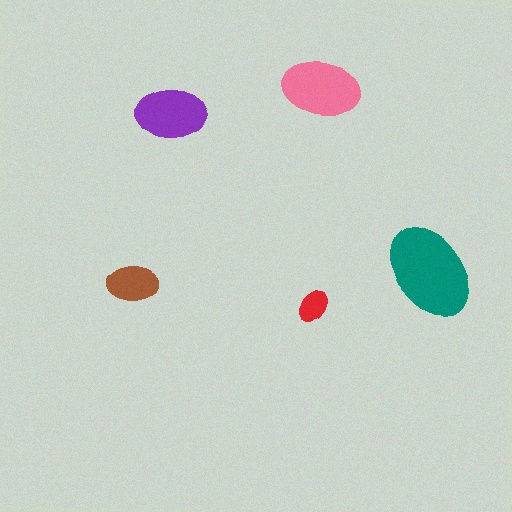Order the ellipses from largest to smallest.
the teal one, the pink one, the purple one, the brown one, the red one.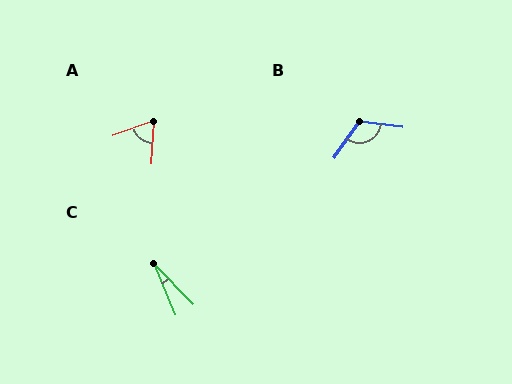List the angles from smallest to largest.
C (21°), A (67°), B (118°).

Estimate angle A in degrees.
Approximately 67 degrees.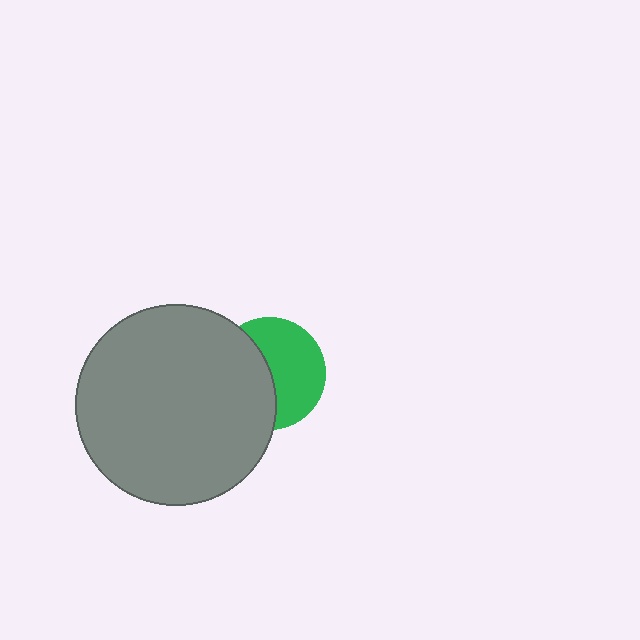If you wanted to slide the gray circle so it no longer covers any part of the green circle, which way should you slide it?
Slide it left — that is the most direct way to separate the two shapes.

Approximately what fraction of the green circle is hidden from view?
Roughly 47% of the green circle is hidden behind the gray circle.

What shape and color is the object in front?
The object in front is a gray circle.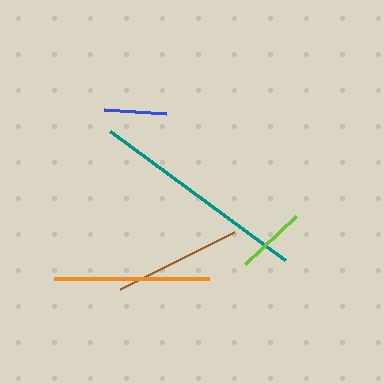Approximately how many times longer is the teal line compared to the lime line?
The teal line is approximately 3.1 times the length of the lime line.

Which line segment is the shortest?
The blue line is the shortest at approximately 62 pixels.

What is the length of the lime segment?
The lime segment is approximately 69 pixels long.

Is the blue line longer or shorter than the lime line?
The lime line is longer than the blue line.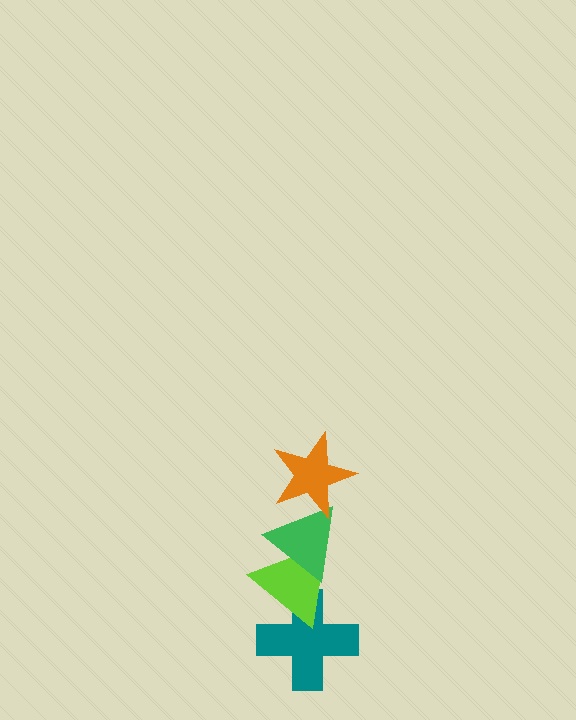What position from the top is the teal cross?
The teal cross is 4th from the top.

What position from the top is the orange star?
The orange star is 1st from the top.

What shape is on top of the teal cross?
The lime triangle is on top of the teal cross.